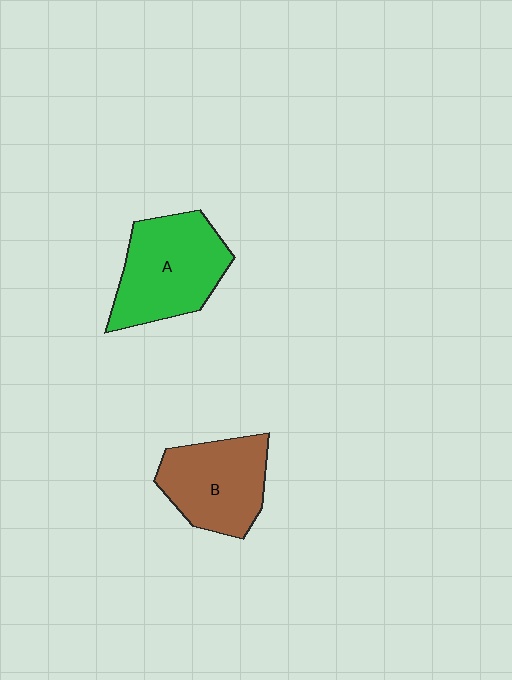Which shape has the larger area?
Shape A (green).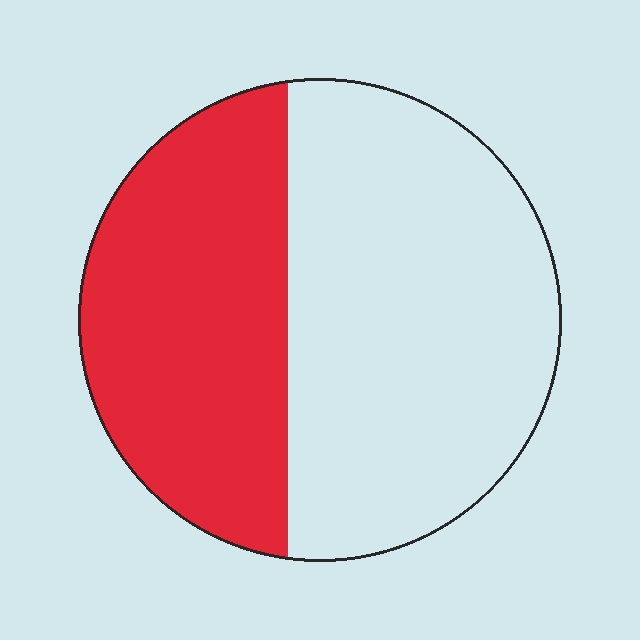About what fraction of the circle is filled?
About two fifths (2/5).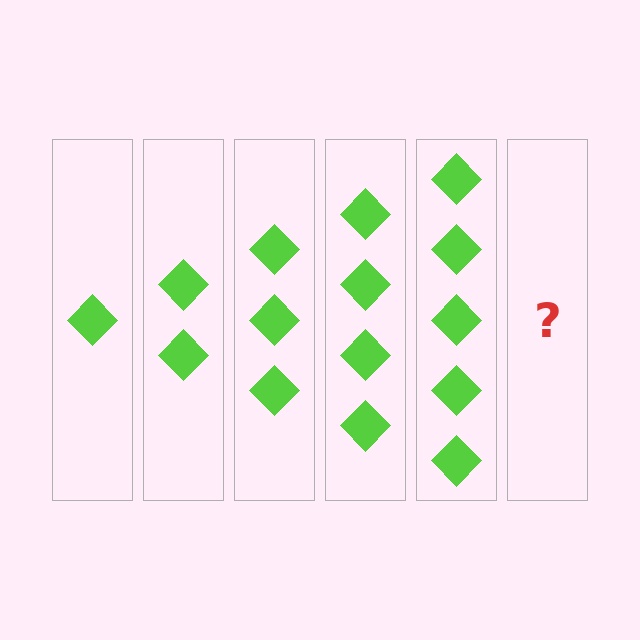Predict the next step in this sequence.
The next step is 6 diamonds.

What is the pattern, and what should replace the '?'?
The pattern is that each step adds one more diamond. The '?' should be 6 diamonds.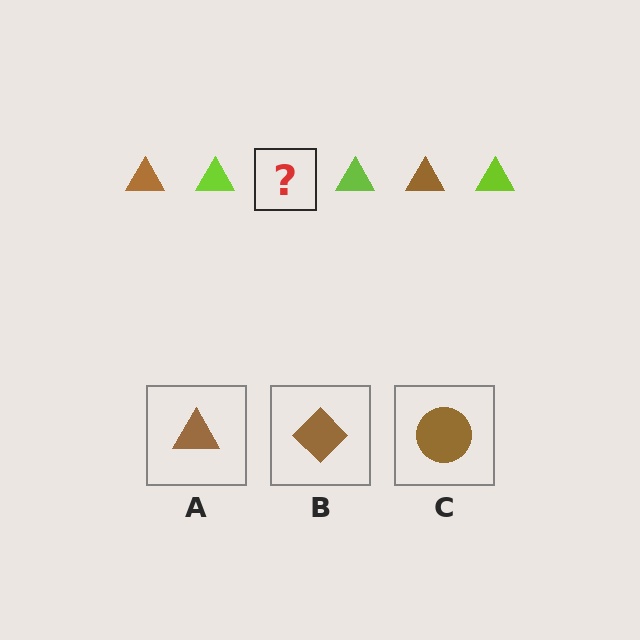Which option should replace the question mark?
Option A.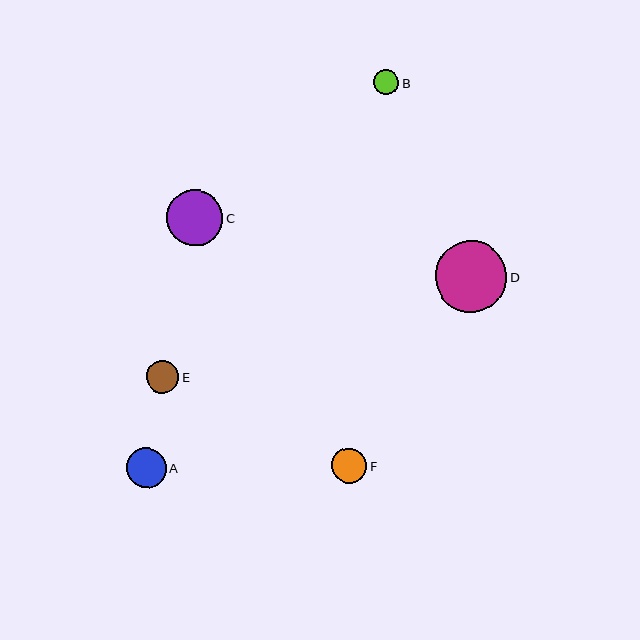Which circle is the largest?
Circle D is the largest with a size of approximately 72 pixels.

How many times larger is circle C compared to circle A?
Circle C is approximately 1.4 times the size of circle A.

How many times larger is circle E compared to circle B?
Circle E is approximately 1.3 times the size of circle B.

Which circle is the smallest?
Circle B is the smallest with a size of approximately 25 pixels.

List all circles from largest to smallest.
From largest to smallest: D, C, A, F, E, B.